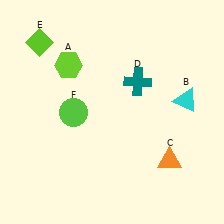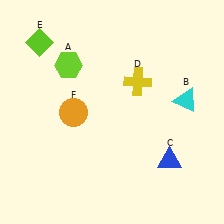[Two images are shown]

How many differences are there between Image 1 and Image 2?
There are 3 differences between the two images.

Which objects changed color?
C changed from orange to blue. D changed from teal to yellow. F changed from lime to orange.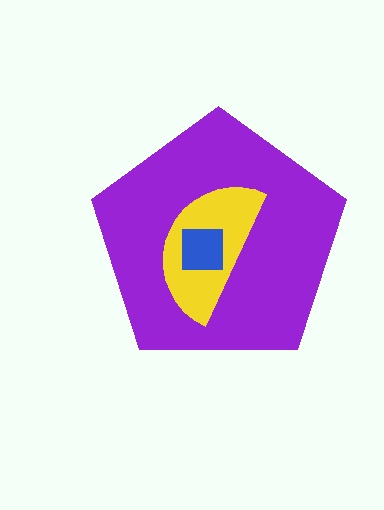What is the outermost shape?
The purple pentagon.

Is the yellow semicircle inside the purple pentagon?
Yes.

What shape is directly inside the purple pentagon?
The yellow semicircle.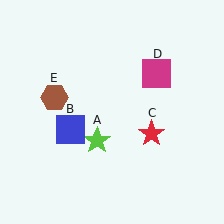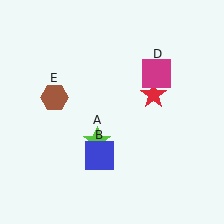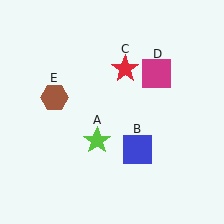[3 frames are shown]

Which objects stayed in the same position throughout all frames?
Lime star (object A) and magenta square (object D) and brown hexagon (object E) remained stationary.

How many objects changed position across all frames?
2 objects changed position: blue square (object B), red star (object C).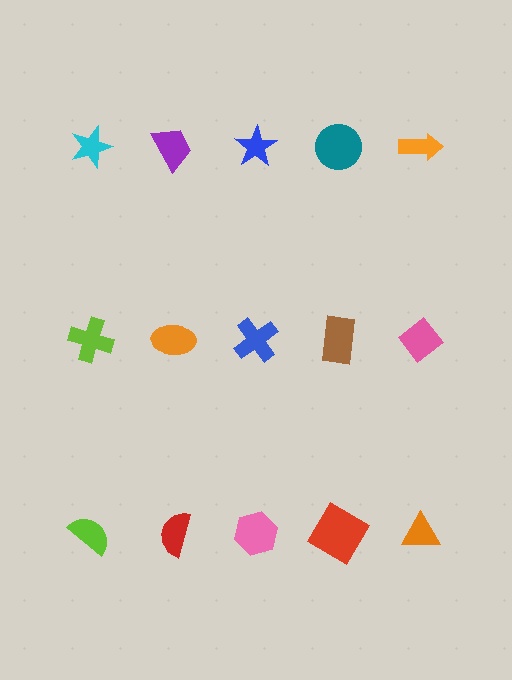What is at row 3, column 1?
A lime semicircle.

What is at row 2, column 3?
A blue cross.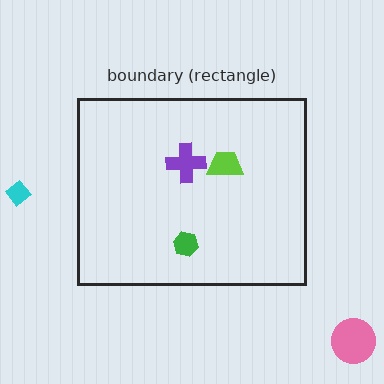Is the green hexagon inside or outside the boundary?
Inside.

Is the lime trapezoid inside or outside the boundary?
Inside.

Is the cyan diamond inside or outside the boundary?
Outside.